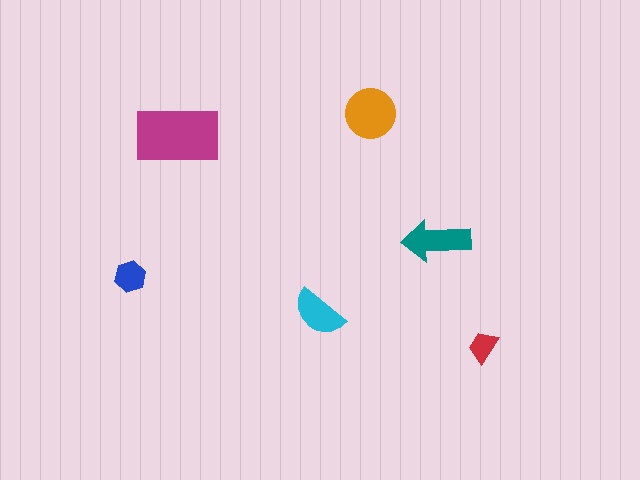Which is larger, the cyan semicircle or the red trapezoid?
The cyan semicircle.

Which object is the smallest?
The red trapezoid.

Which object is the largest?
The magenta rectangle.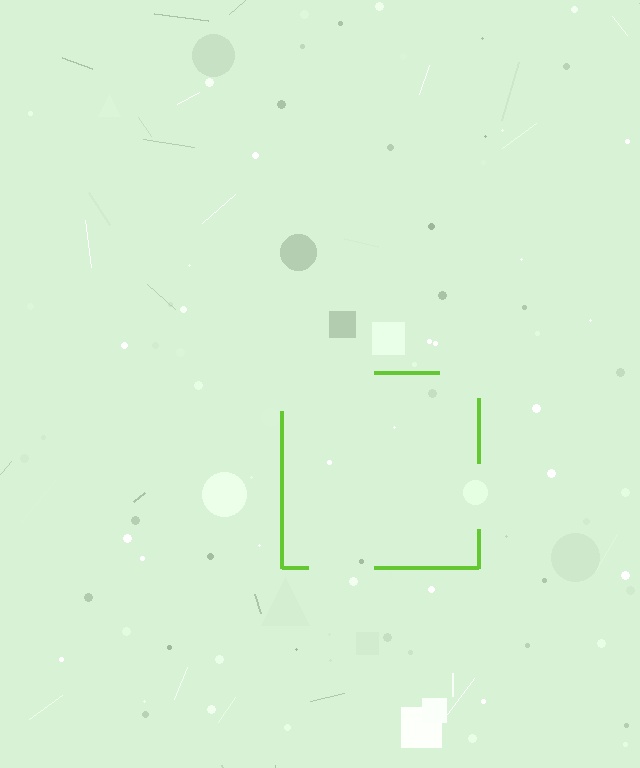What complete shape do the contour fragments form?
The contour fragments form a square.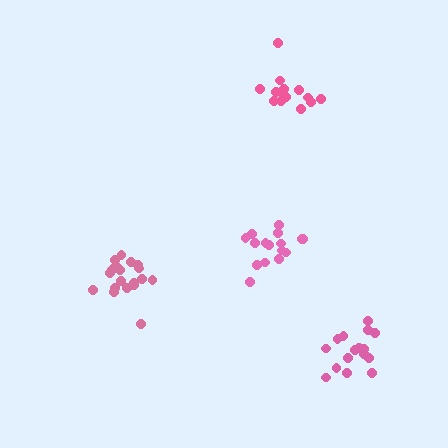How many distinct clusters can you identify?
There are 4 distinct clusters.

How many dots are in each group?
Group 1: 19 dots, Group 2: 14 dots, Group 3: 16 dots, Group 4: 16 dots (65 total).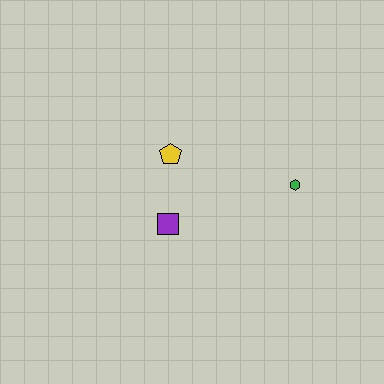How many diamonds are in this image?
There are no diamonds.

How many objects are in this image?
There are 3 objects.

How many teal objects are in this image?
There are no teal objects.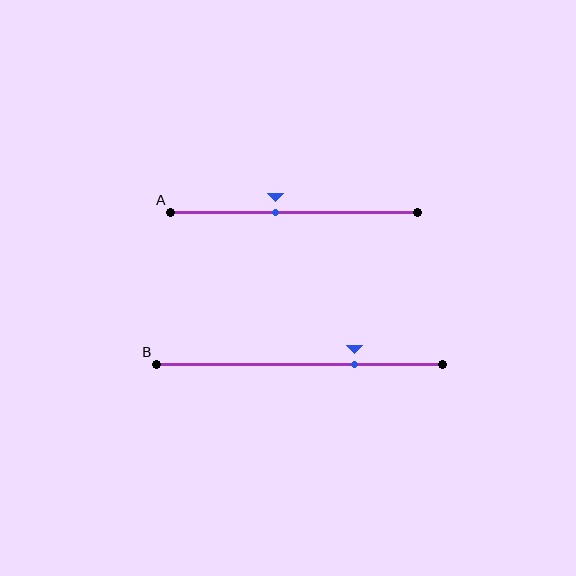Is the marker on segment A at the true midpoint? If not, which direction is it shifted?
No, the marker on segment A is shifted to the left by about 7% of the segment length.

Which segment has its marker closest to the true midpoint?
Segment A has its marker closest to the true midpoint.